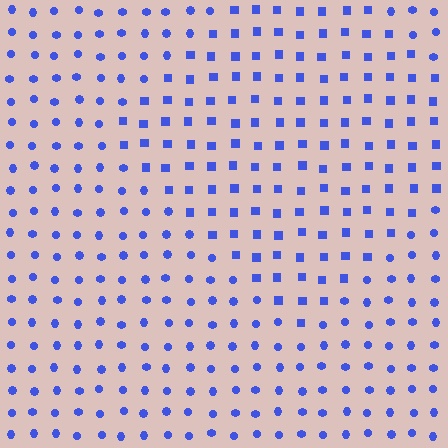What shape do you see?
I see a diamond.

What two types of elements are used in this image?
The image uses squares inside the diamond region and circles outside it.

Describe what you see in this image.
The image is filled with small blue elements arranged in a uniform grid. A diamond-shaped region contains squares, while the surrounding area contains circles. The boundary is defined purely by the change in element shape.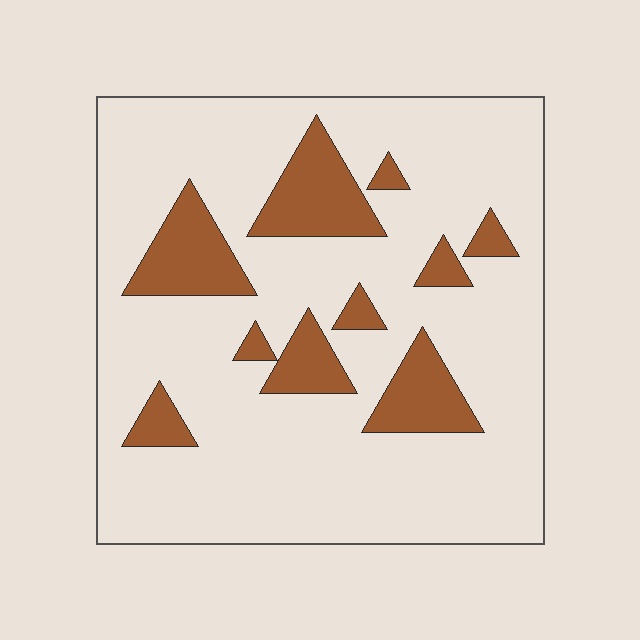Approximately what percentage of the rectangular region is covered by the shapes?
Approximately 20%.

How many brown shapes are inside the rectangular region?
10.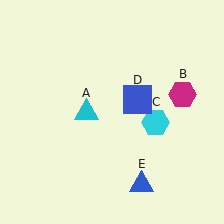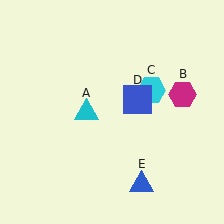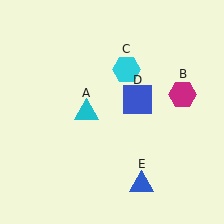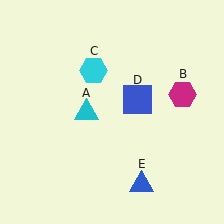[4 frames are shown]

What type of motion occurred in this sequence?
The cyan hexagon (object C) rotated counterclockwise around the center of the scene.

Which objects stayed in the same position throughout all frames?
Cyan triangle (object A) and magenta hexagon (object B) and blue square (object D) and blue triangle (object E) remained stationary.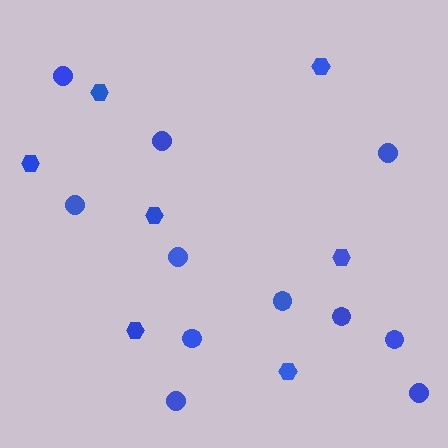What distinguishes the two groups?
There are 2 groups: one group of circles (11) and one group of hexagons (7).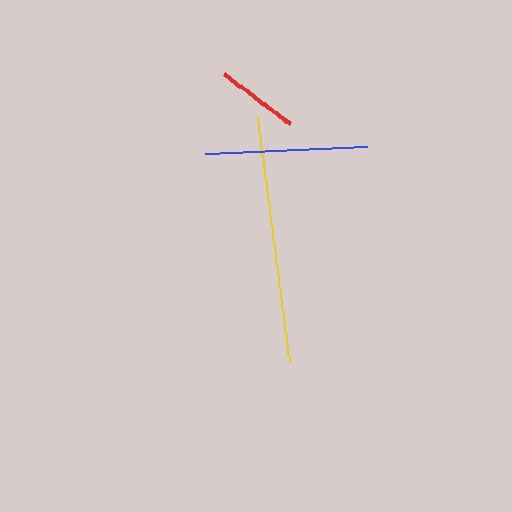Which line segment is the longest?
The yellow line is the longest at approximately 247 pixels.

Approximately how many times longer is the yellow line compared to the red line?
The yellow line is approximately 3.0 times the length of the red line.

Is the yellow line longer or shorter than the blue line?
The yellow line is longer than the blue line.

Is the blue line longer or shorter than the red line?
The blue line is longer than the red line.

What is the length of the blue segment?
The blue segment is approximately 163 pixels long.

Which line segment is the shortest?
The red line is the shortest at approximately 84 pixels.